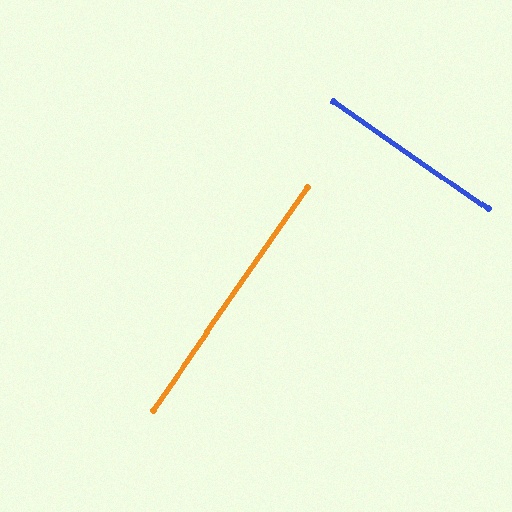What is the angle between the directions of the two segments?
Approximately 90 degrees.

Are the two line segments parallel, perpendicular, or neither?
Perpendicular — they meet at approximately 90°.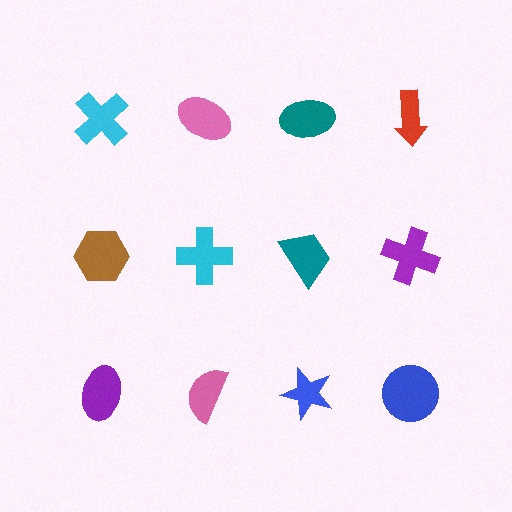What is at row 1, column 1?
A cyan cross.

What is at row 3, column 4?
A blue circle.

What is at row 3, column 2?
A pink semicircle.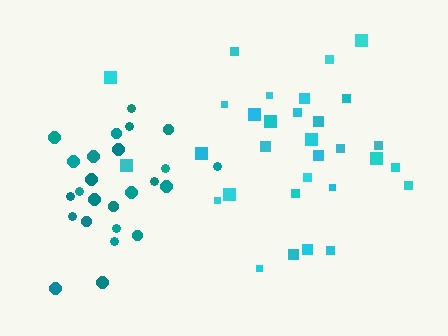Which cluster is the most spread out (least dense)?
Cyan.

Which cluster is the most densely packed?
Teal.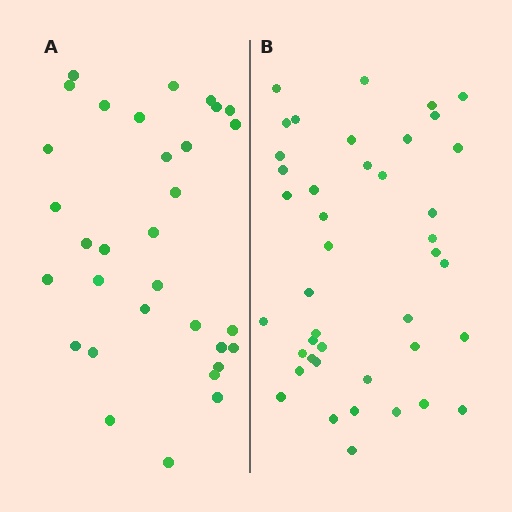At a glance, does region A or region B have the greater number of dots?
Region B (the right region) has more dots.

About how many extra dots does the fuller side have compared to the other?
Region B has roughly 10 or so more dots than region A.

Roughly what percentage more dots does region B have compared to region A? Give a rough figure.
About 30% more.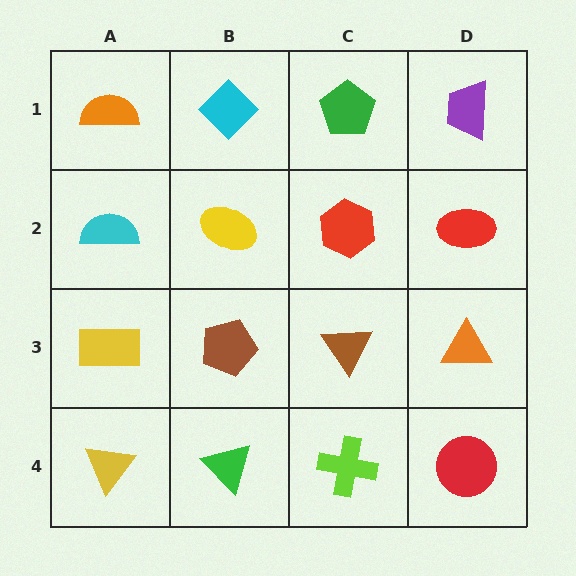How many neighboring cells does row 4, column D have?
2.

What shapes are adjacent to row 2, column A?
An orange semicircle (row 1, column A), a yellow rectangle (row 3, column A), a yellow ellipse (row 2, column B).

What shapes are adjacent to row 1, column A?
A cyan semicircle (row 2, column A), a cyan diamond (row 1, column B).